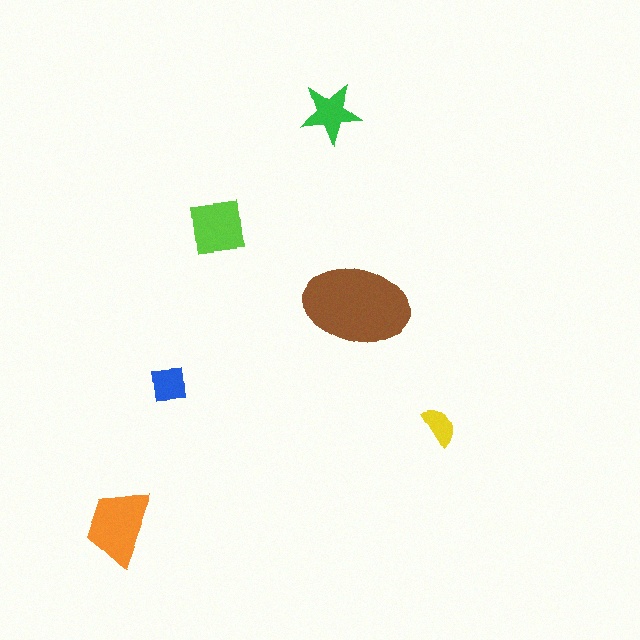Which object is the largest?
The brown ellipse.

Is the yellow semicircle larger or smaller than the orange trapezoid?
Smaller.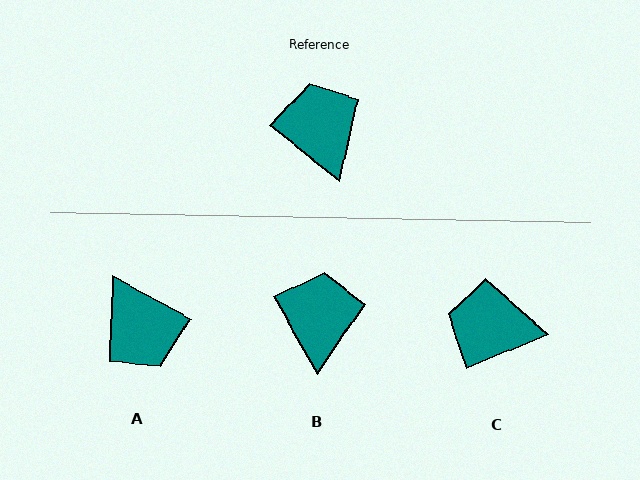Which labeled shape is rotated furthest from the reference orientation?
A, about 169 degrees away.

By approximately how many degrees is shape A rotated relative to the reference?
Approximately 169 degrees clockwise.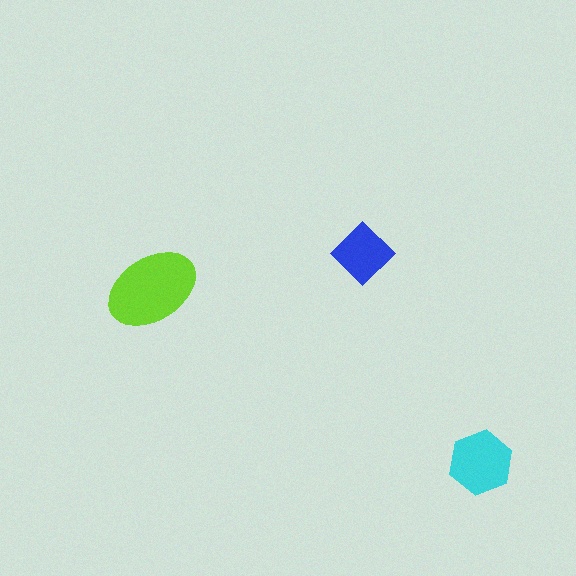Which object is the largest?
The lime ellipse.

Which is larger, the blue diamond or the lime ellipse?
The lime ellipse.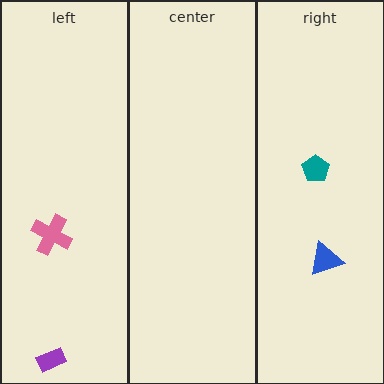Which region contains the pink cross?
The left region.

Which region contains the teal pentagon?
The right region.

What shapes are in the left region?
The pink cross, the purple rectangle.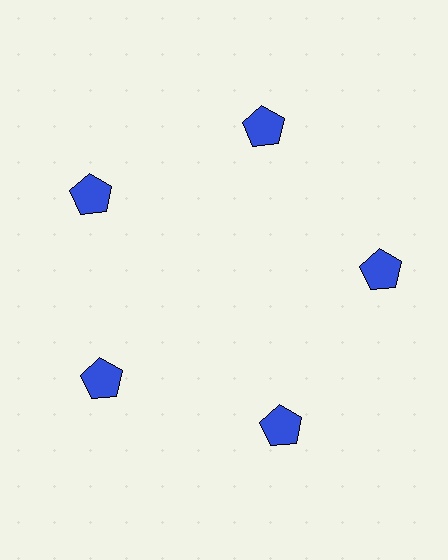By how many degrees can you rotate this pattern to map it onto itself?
The pattern maps onto itself every 72 degrees of rotation.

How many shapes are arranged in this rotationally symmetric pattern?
There are 5 shapes, arranged in 5 groups of 1.